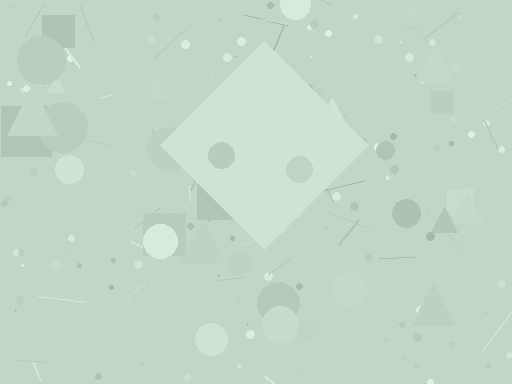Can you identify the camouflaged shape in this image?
The camouflaged shape is a diamond.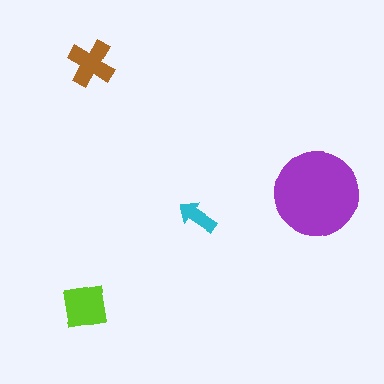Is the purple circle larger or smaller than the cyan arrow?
Larger.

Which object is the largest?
The purple circle.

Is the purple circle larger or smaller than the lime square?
Larger.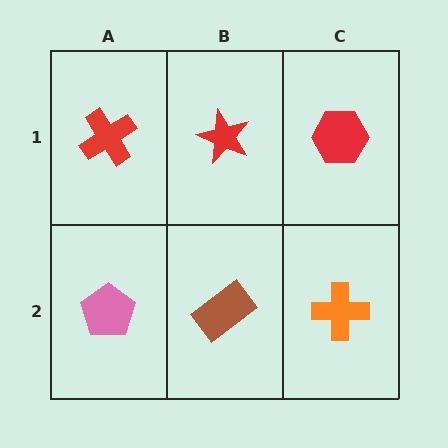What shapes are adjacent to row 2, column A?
A red cross (row 1, column A), a brown rectangle (row 2, column B).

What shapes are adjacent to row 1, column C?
An orange cross (row 2, column C), a red star (row 1, column B).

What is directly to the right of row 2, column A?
A brown rectangle.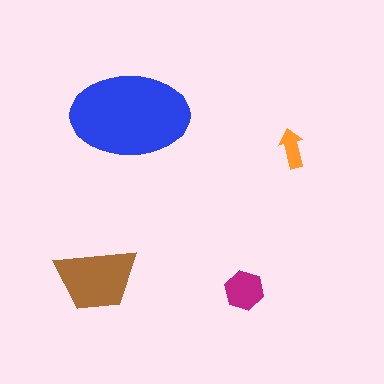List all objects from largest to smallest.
The blue ellipse, the brown trapezoid, the magenta hexagon, the orange arrow.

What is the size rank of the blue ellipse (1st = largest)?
1st.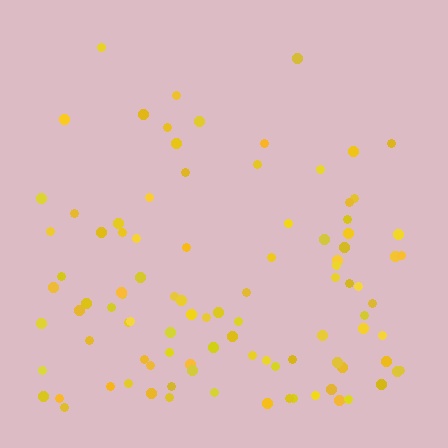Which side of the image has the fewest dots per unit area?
The top.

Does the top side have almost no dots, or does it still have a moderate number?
Still a moderate number, just noticeably fewer than the bottom.